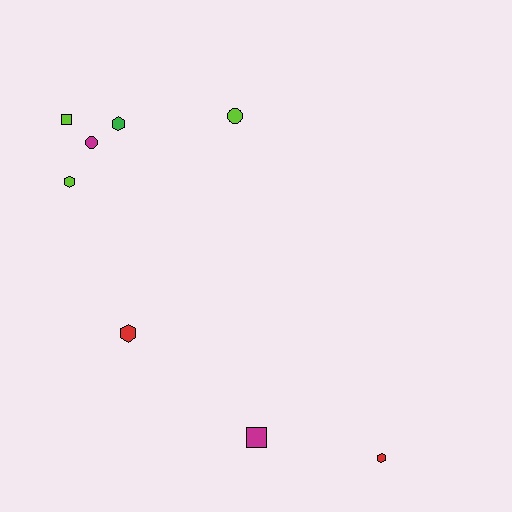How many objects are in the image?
There are 8 objects.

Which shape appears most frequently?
Hexagon, with 4 objects.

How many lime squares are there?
There is 1 lime square.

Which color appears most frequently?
Lime, with 3 objects.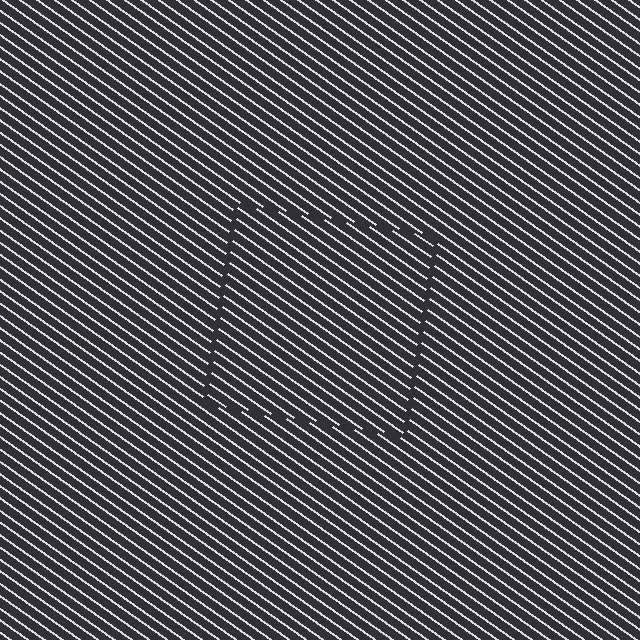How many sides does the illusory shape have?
4 sides — the line-ends trace a square.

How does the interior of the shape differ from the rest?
The interior of the shape contains the same grating, shifted by half a period — the contour is defined by the phase discontinuity where line-ends from the inner and outer gratings abut.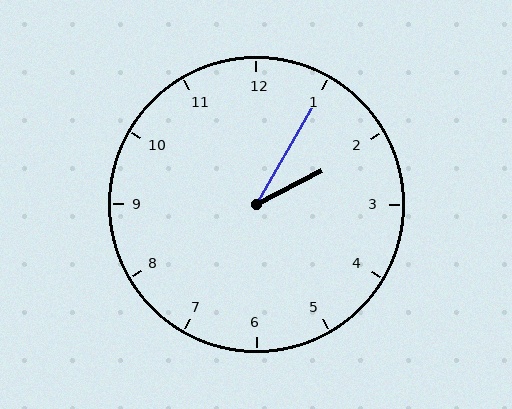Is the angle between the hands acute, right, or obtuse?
It is acute.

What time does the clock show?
2:05.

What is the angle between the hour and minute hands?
Approximately 32 degrees.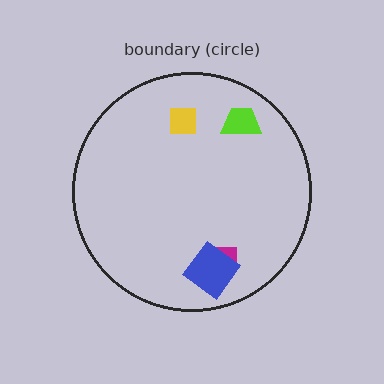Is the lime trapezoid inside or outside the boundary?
Inside.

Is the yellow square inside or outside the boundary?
Inside.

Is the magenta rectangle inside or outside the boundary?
Inside.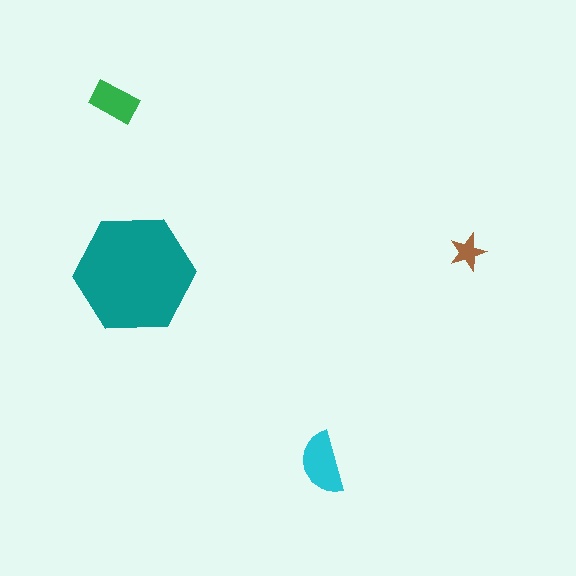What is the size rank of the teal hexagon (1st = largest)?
1st.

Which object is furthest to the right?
The brown star is rightmost.